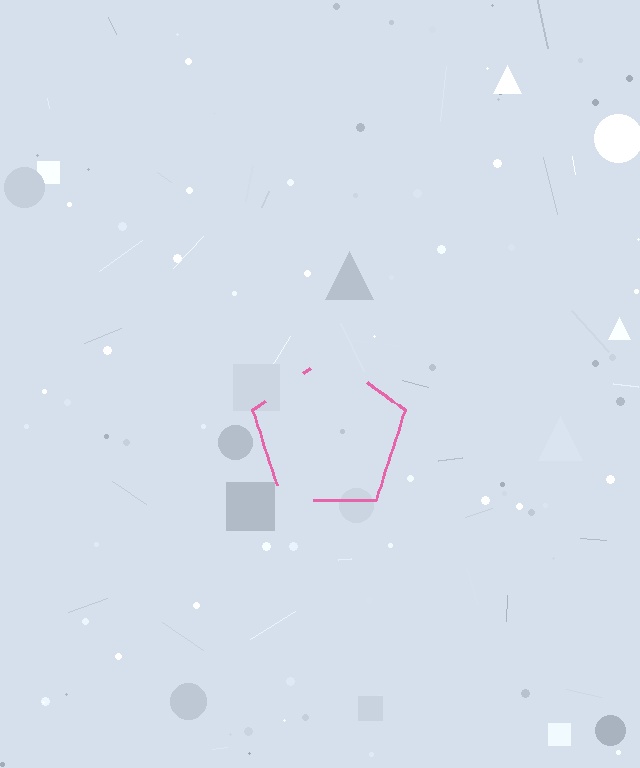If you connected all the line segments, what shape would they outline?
They would outline a pentagon.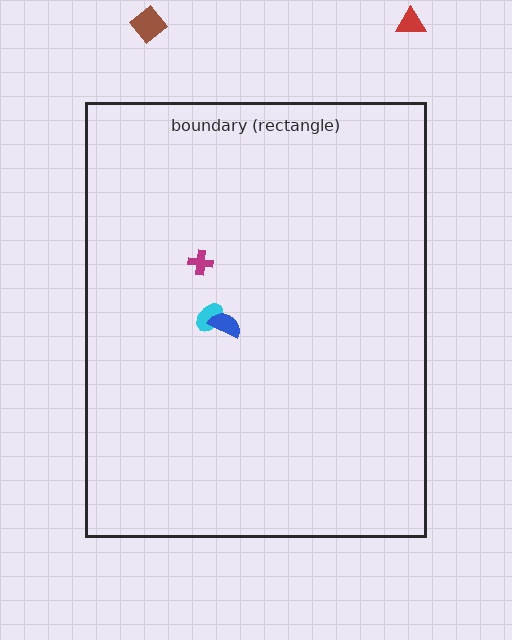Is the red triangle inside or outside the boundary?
Outside.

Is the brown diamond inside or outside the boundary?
Outside.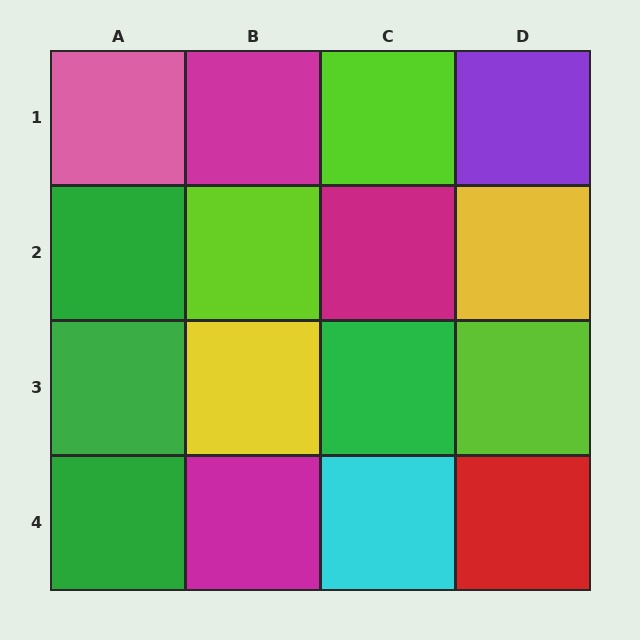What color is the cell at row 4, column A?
Green.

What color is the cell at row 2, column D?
Yellow.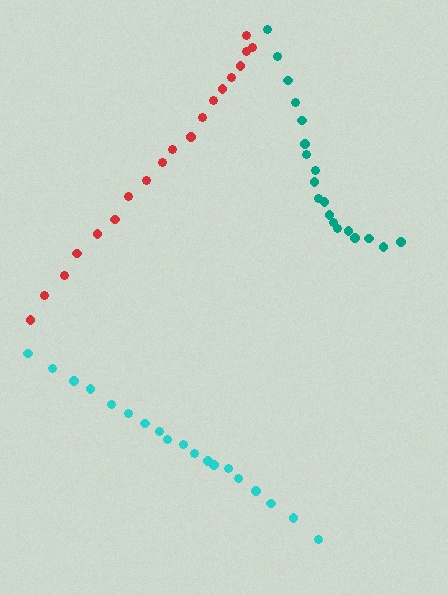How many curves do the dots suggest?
There are 3 distinct paths.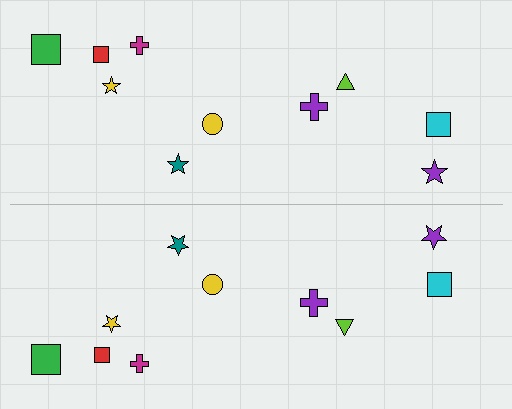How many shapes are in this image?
There are 20 shapes in this image.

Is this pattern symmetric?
Yes, this pattern has bilateral (reflection) symmetry.